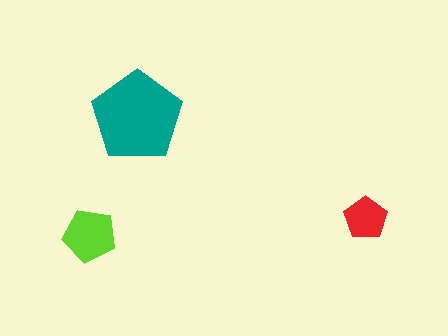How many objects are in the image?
There are 3 objects in the image.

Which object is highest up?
The teal pentagon is topmost.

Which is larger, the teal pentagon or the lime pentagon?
The teal one.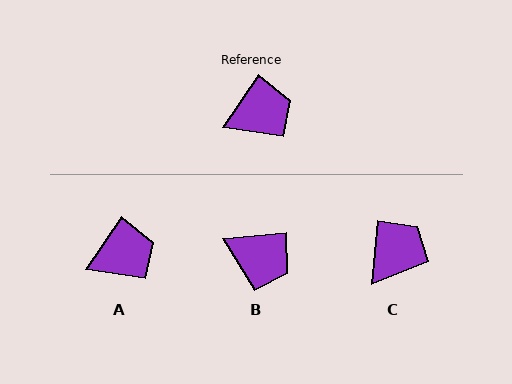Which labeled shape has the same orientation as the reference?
A.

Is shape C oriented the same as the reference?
No, it is off by about 29 degrees.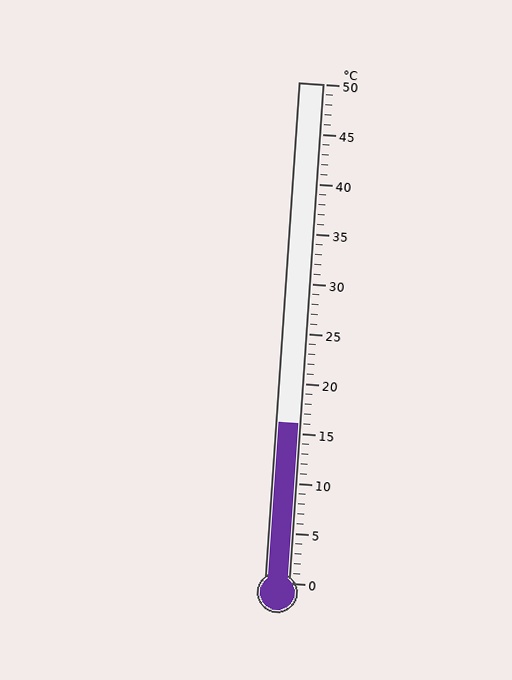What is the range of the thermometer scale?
The thermometer scale ranges from 0°C to 50°C.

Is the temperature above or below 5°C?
The temperature is above 5°C.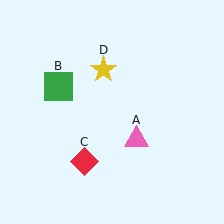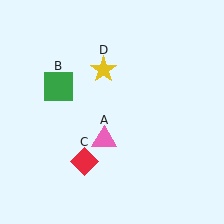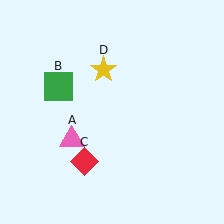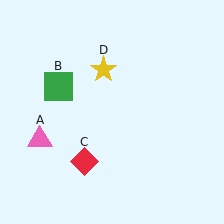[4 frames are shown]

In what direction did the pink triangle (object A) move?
The pink triangle (object A) moved left.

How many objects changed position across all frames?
1 object changed position: pink triangle (object A).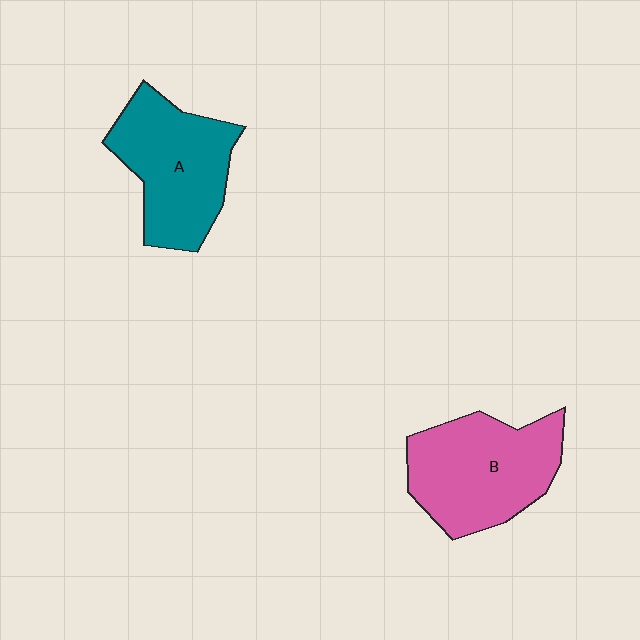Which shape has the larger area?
Shape B (pink).